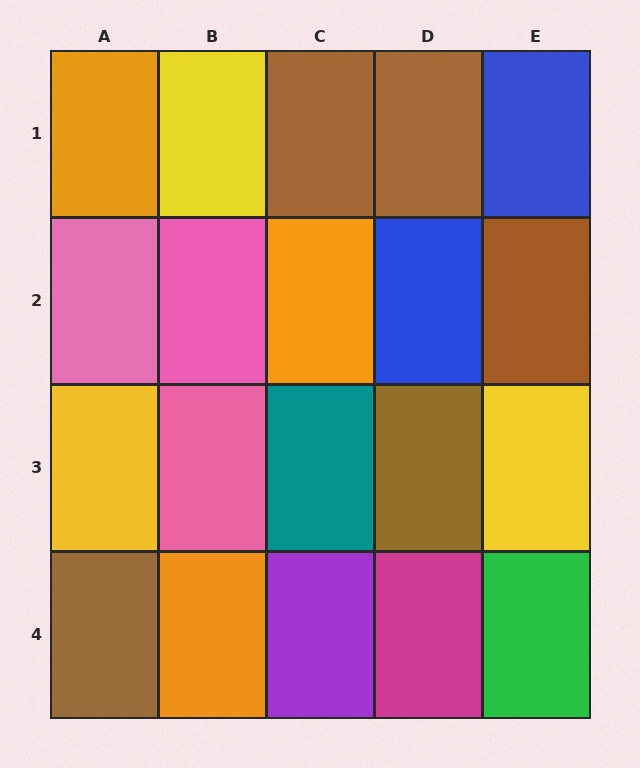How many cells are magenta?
1 cell is magenta.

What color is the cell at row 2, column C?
Orange.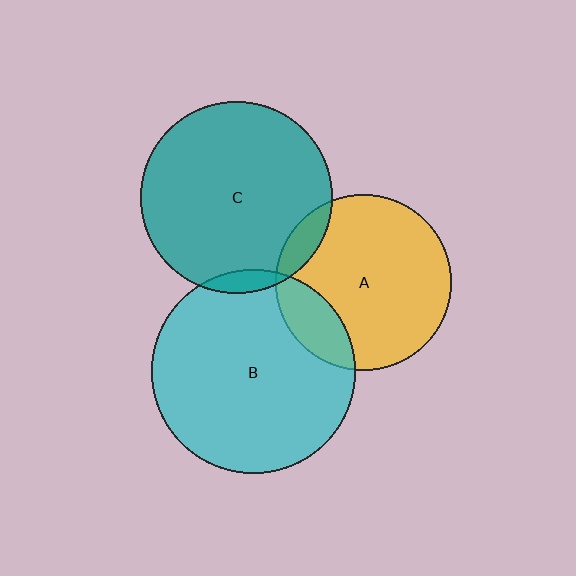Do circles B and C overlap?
Yes.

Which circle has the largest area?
Circle B (cyan).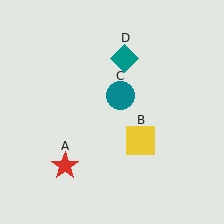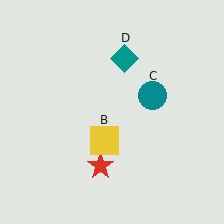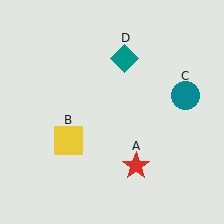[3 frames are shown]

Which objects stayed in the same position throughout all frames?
Teal diamond (object D) remained stationary.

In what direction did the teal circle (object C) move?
The teal circle (object C) moved right.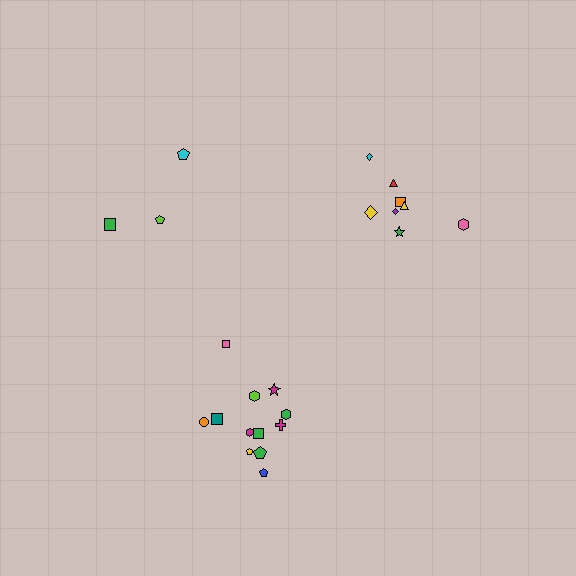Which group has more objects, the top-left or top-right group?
The top-right group.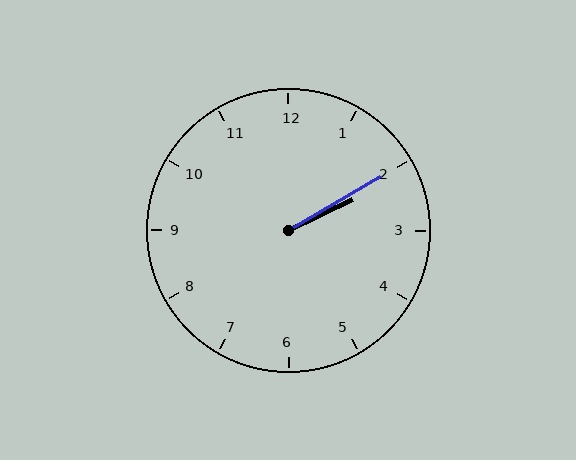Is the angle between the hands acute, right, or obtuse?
It is acute.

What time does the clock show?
2:10.